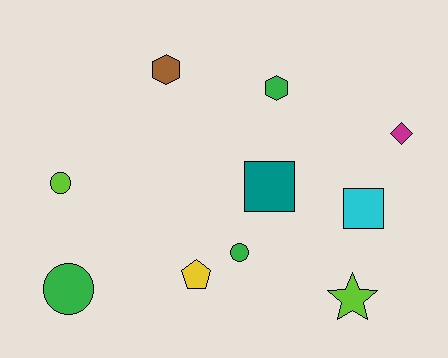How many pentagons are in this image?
There is 1 pentagon.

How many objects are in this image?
There are 10 objects.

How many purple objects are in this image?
There are no purple objects.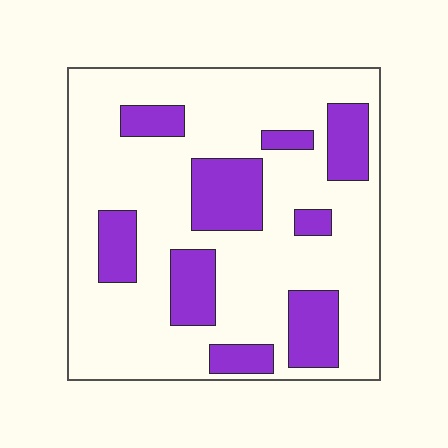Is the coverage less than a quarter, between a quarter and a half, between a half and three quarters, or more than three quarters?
Between a quarter and a half.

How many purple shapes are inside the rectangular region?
9.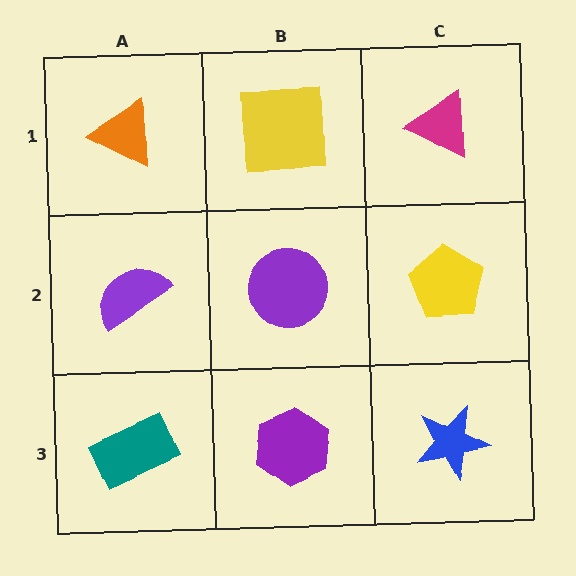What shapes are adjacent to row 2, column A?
An orange triangle (row 1, column A), a teal rectangle (row 3, column A), a purple circle (row 2, column B).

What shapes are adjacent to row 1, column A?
A purple semicircle (row 2, column A), a yellow square (row 1, column B).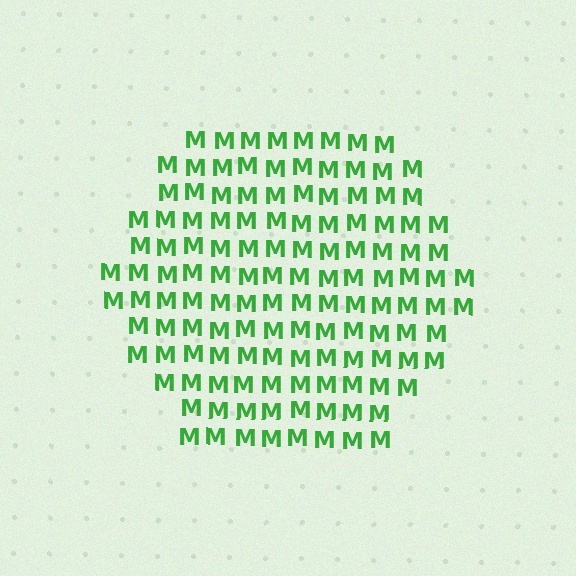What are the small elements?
The small elements are letter M's.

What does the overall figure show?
The overall figure shows a hexagon.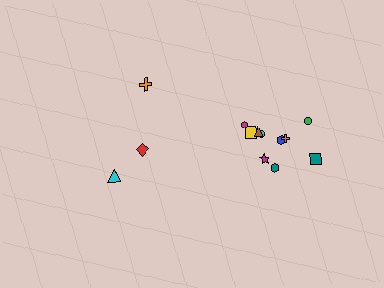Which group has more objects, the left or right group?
The right group.